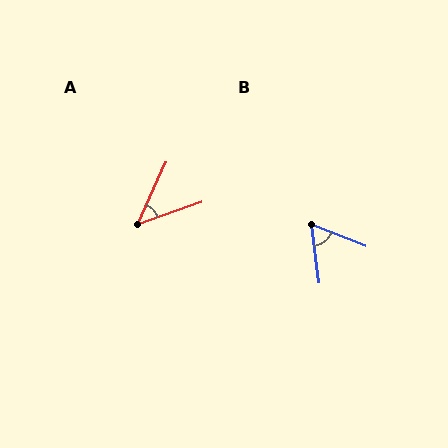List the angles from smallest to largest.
A (46°), B (61°).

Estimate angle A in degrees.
Approximately 46 degrees.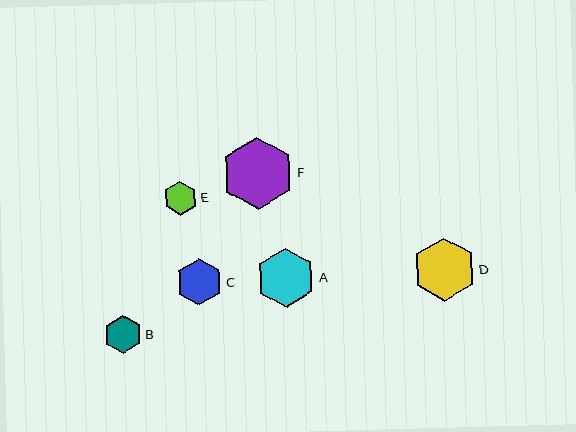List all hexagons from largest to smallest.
From largest to smallest: F, D, A, C, B, E.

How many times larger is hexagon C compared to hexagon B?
Hexagon C is approximately 1.2 times the size of hexagon B.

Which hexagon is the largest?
Hexagon F is the largest with a size of approximately 73 pixels.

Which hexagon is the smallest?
Hexagon E is the smallest with a size of approximately 34 pixels.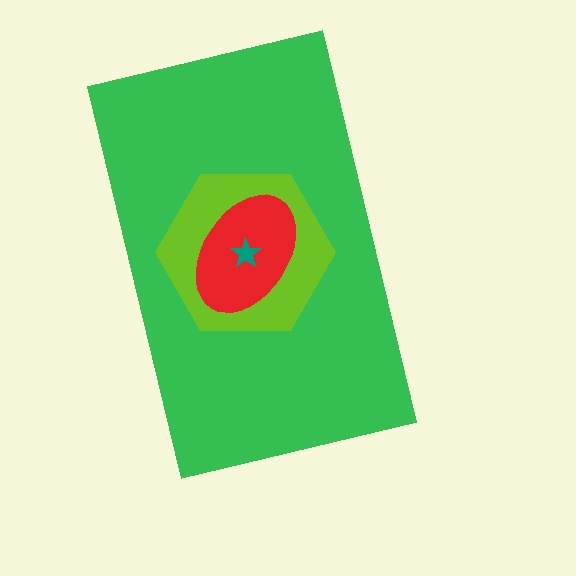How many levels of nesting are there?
4.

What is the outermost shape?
The green rectangle.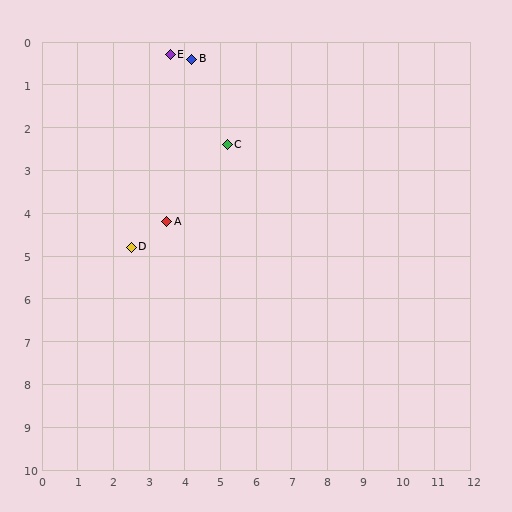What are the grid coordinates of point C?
Point C is at approximately (5.2, 2.4).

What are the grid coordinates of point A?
Point A is at approximately (3.5, 4.2).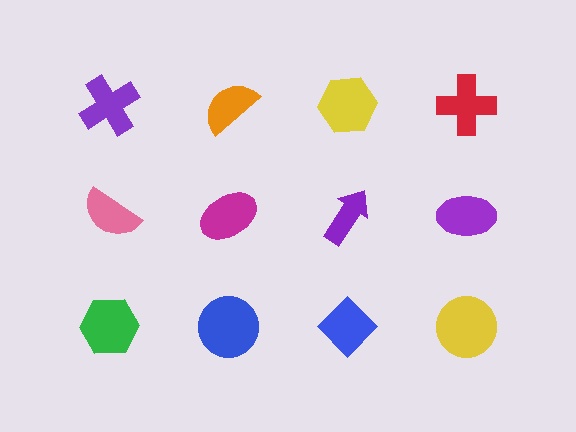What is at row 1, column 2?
An orange semicircle.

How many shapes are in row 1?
4 shapes.